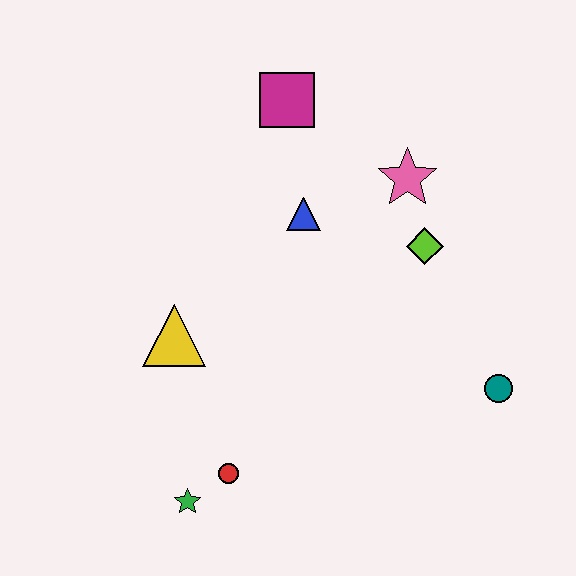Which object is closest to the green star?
The red circle is closest to the green star.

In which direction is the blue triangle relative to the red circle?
The blue triangle is above the red circle.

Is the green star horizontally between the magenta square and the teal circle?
No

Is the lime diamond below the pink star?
Yes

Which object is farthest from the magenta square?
The green star is farthest from the magenta square.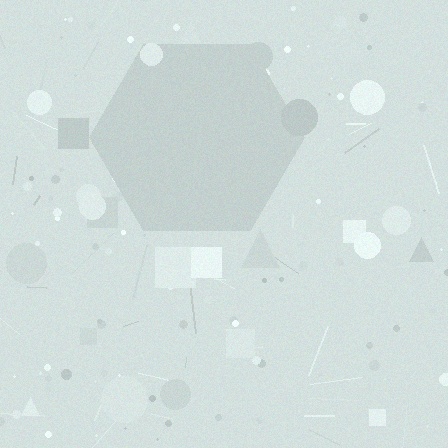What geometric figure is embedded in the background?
A hexagon is embedded in the background.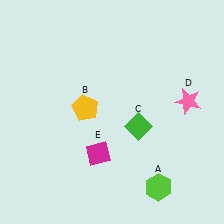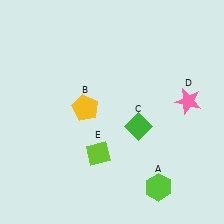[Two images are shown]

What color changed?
The diamond (E) changed from magenta in Image 1 to lime in Image 2.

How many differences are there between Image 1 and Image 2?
There is 1 difference between the two images.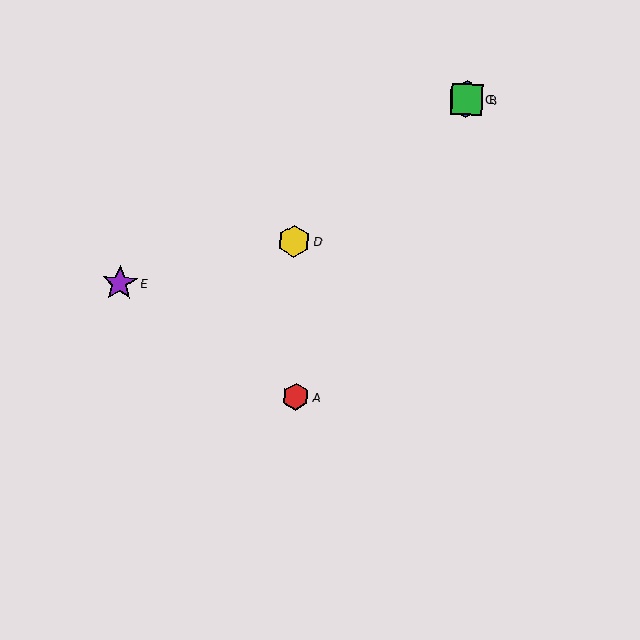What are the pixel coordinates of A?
Object A is at (296, 397).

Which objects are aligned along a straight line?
Objects B, C, D are aligned along a straight line.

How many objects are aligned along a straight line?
3 objects (B, C, D) are aligned along a straight line.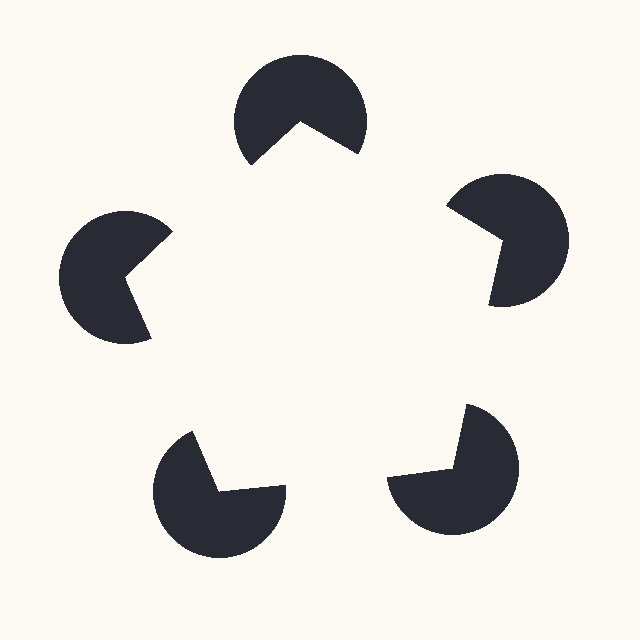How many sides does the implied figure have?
5 sides.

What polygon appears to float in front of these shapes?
An illusory pentagon — its edges are inferred from the aligned wedge cuts in the pac-man discs, not physically drawn.